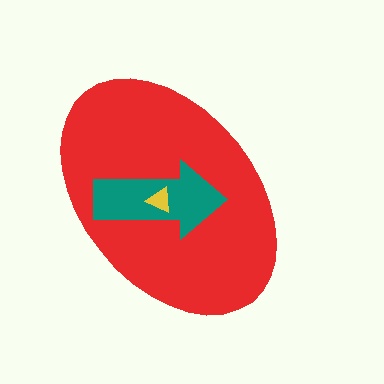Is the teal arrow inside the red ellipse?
Yes.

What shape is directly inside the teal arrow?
The yellow triangle.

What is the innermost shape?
The yellow triangle.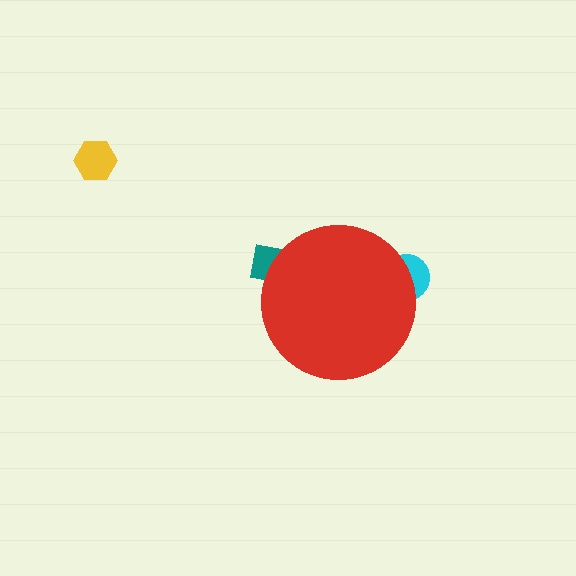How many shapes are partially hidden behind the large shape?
2 shapes are partially hidden.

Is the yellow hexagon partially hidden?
No, the yellow hexagon is fully visible.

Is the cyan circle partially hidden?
Yes, the cyan circle is partially hidden behind the red circle.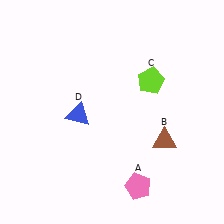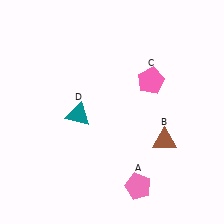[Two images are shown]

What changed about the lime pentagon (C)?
In Image 1, C is lime. In Image 2, it changed to pink.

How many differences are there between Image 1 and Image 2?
There are 2 differences between the two images.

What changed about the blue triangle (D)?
In Image 1, D is blue. In Image 2, it changed to teal.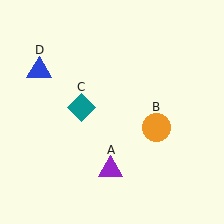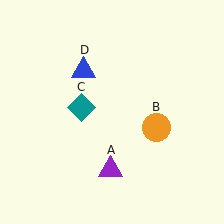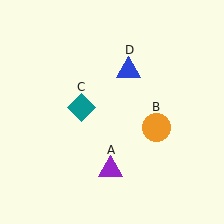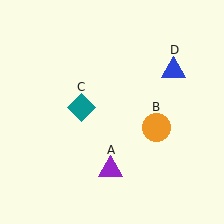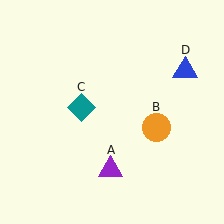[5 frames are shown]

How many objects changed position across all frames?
1 object changed position: blue triangle (object D).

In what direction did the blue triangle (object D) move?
The blue triangle (object D) moved right.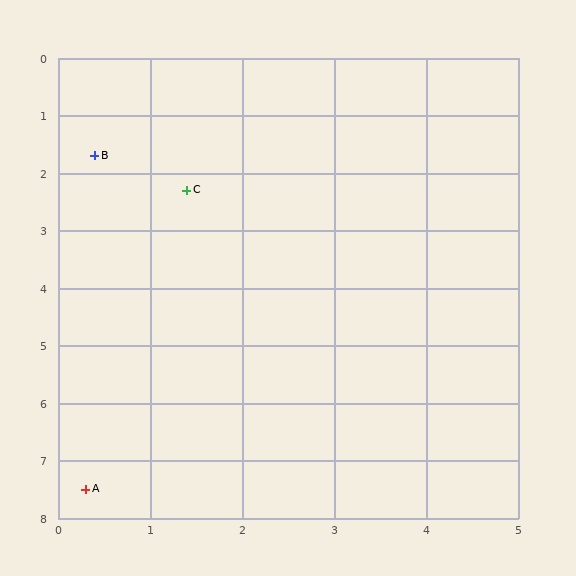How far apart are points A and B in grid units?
Points A and B are about 5.8 grid units apart.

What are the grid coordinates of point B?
Point B is at approximately (0.4, 1.7).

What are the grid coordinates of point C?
Point C is at approximately (1.4, 2.3).